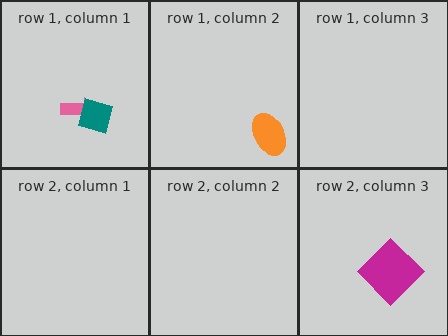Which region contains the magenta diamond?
The row 2, column 3 region.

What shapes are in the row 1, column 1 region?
The pink arrow, the teal diamond.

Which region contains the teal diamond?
The row 1, column 1 region.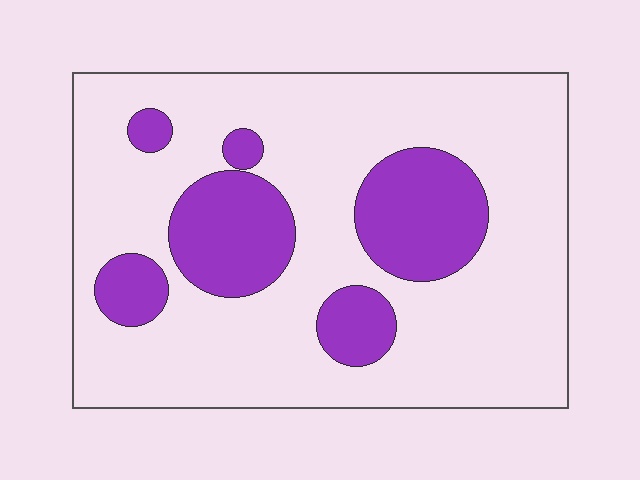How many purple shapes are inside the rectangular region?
6.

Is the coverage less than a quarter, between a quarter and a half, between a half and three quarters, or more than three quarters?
Less than a quarter.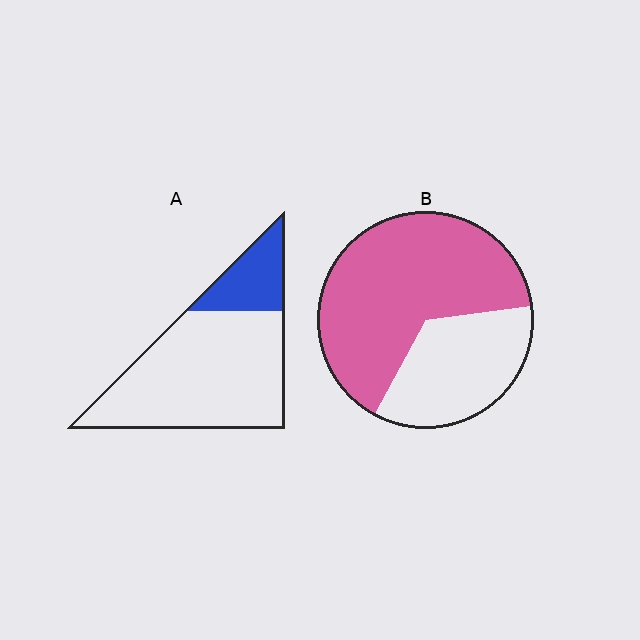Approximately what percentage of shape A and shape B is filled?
A is approximately 20% and B is approximately 65%.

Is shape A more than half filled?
No.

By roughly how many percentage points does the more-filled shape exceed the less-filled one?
By roughly 45 percentage points (B over A).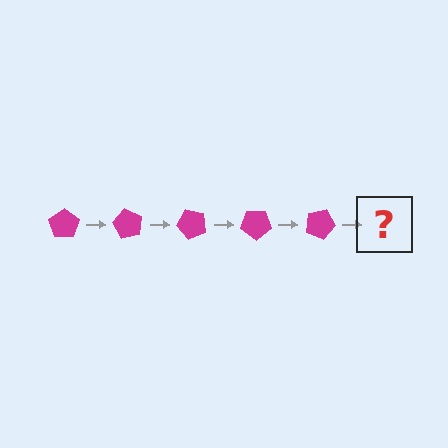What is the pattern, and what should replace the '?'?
The pattern is that the pentagon rotates 60 degrees each step. The '?' should be a magenta pentagon rotated 300 degrees.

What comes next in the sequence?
The next element should be a magenta pentagon rotated 300 degrees.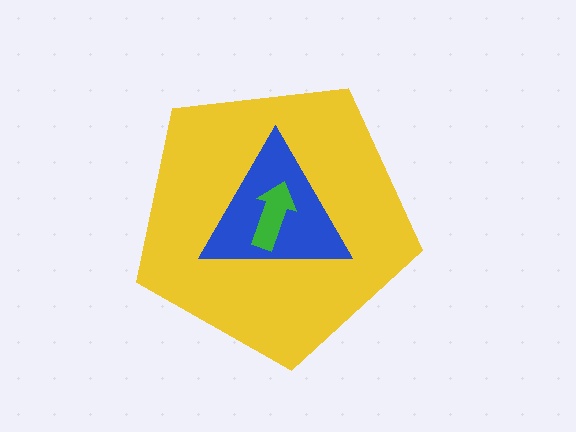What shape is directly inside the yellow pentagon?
The blue triangle.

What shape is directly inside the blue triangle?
The green arrow.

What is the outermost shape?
The yellow pentagon.